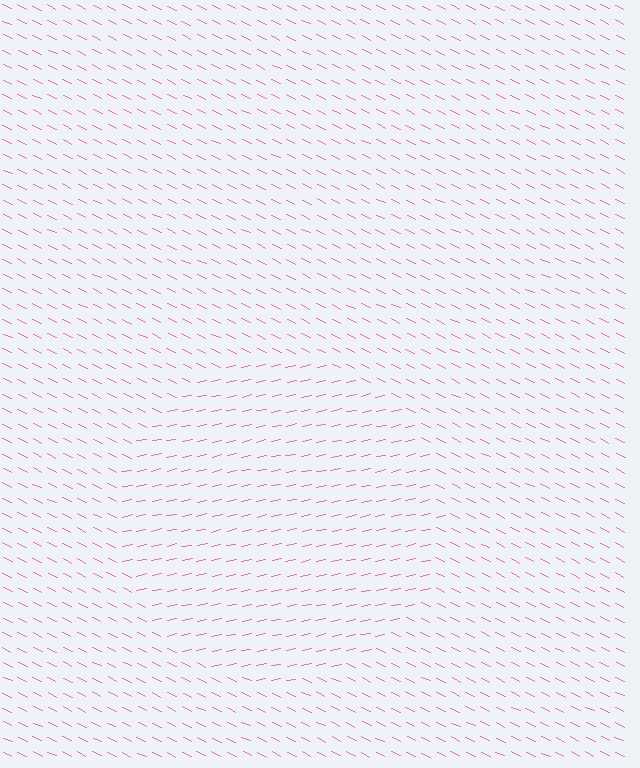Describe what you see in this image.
The image is filled with small pink line segments. A circle region in the image has lines oriented differently from the surrounding lines, creating a visible texture boundary.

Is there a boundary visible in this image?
Yes, there is a texture boundary formed by a change in line orientation.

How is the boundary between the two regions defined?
The boundary is defined purely by a change in line orientation (approximately 38 degrees difference). All lines are the same color and thickness.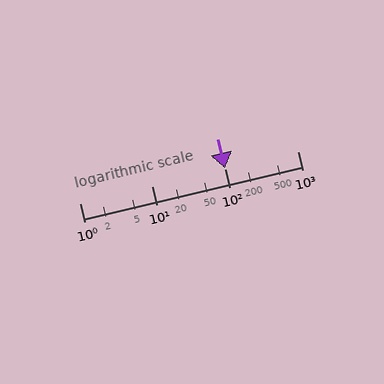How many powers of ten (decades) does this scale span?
The scale spans 3 decades, from 1 to 1000.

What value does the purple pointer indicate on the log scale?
The pointer indicates approximately 100.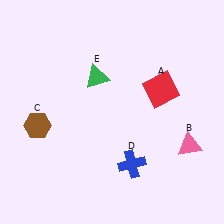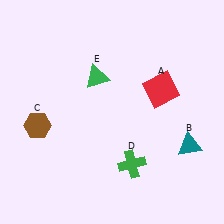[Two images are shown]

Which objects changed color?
B changed from pink to teal. D changed from blue to green.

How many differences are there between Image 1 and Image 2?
There are 2 differences between the two images.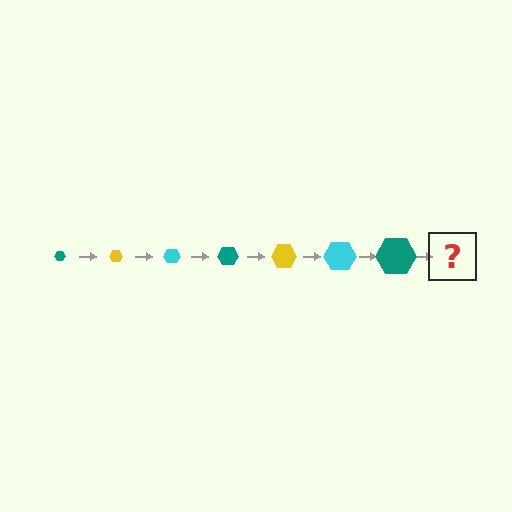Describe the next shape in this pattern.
It should be a yellow hexagon, larger than the previous one.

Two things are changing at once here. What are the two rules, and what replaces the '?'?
The two rules are that the hexagon grows larger each step and the color cycles through teal, yellow, and cyan. The '?' should be a yellow hexagon, larger than the previous one.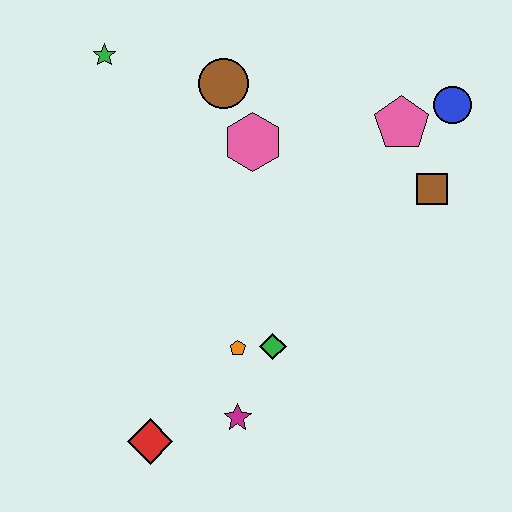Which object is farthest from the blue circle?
The red diamond is farthest from the blue circle.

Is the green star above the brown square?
Yes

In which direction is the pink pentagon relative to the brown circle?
The pink pentagon is to the right of the brown circle.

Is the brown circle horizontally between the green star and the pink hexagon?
Yes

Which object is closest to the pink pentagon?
The blue circle is closest to the pink pentagon.